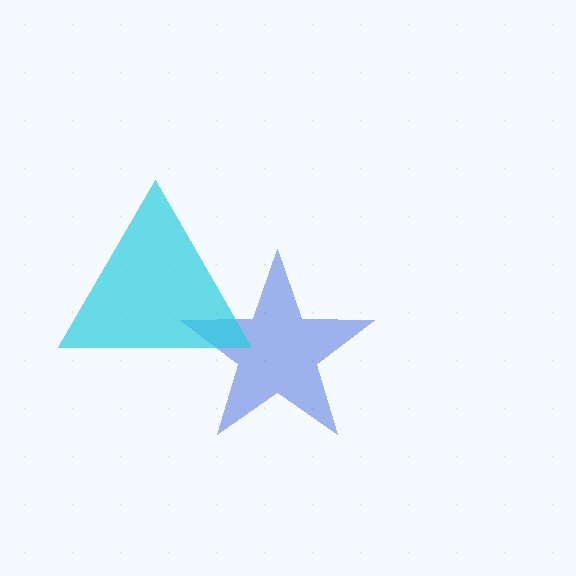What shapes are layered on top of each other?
The layered shapes are: a blue star, a cyan triangle.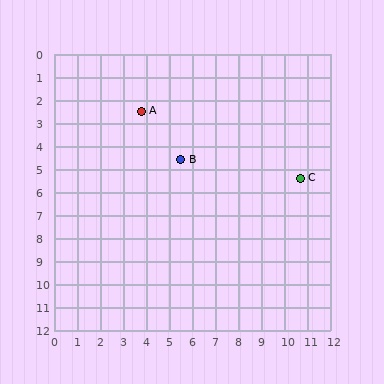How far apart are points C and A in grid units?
Points C and A are about 7.5 grid units apart.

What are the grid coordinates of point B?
Point B is at approximately (5.5, 4.6).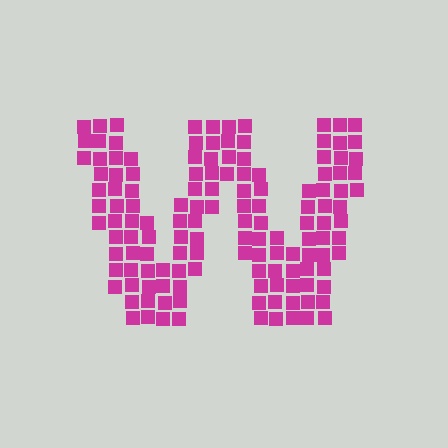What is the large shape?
The large shape is the letter W.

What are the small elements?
The small elements are squares.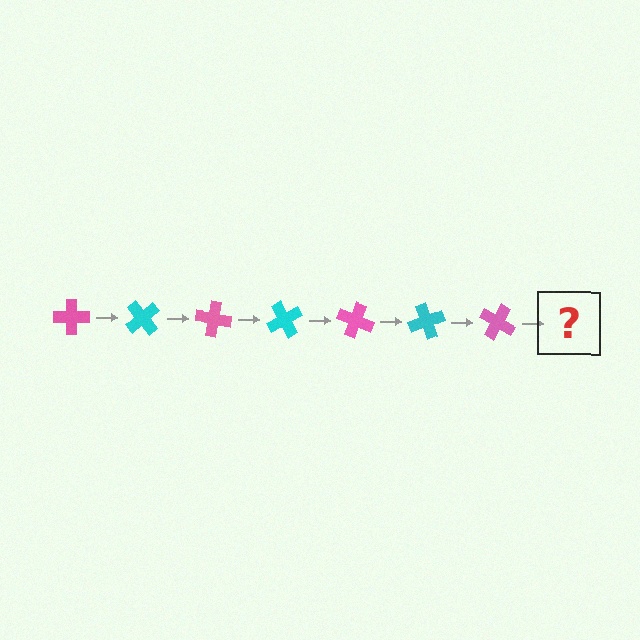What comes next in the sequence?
The next element should be a cyan cross, rotated 350 degrees from the start.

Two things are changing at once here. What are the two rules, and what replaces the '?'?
The two rules are that it rotates 50 degrees each step and the color cycles through pink and cyan. The '?' should be a cyan cross, rotated 350 degrees from the start.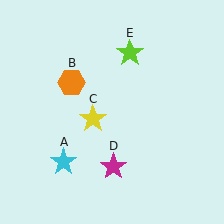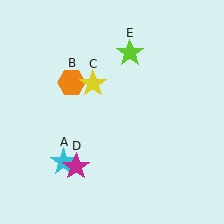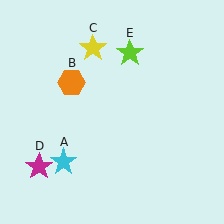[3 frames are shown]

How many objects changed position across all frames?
2 objects changed position: yellow star (object C), magenta star (object D).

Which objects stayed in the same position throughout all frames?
Cyan star (object A) and orange hexagon (object B) and lime star (object E) remained stationary.